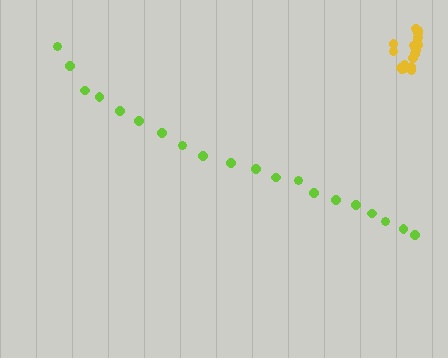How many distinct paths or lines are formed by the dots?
There are 2 distinct paths.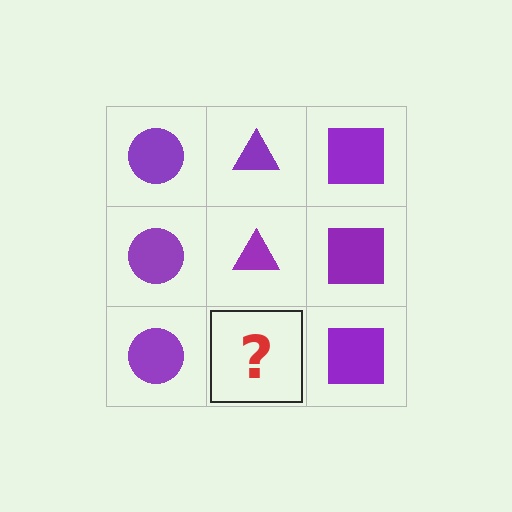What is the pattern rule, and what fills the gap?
The rule is that each column has a consistent shape. The gap should be filled with a purple triangle.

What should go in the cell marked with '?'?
The missing cell should contain a purple triangle.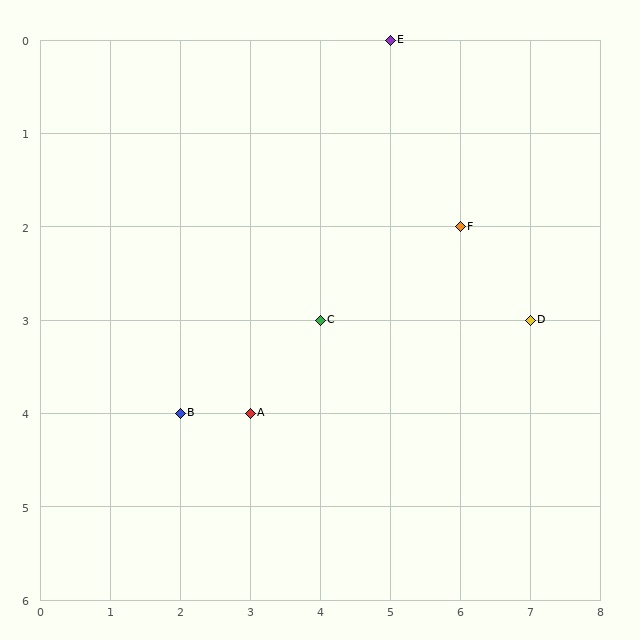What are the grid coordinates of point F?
Point F is at grid coordinates (6, 2).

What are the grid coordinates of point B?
Point B is at grid coordinates (2, 4).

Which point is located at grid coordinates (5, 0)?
Point E is at (5, 0).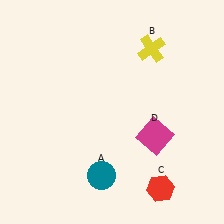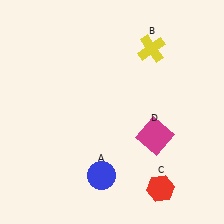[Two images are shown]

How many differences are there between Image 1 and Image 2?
There is 1 difference between the two images.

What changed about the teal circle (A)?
In Image 1, A is teal. In Image 2, it changed to blue.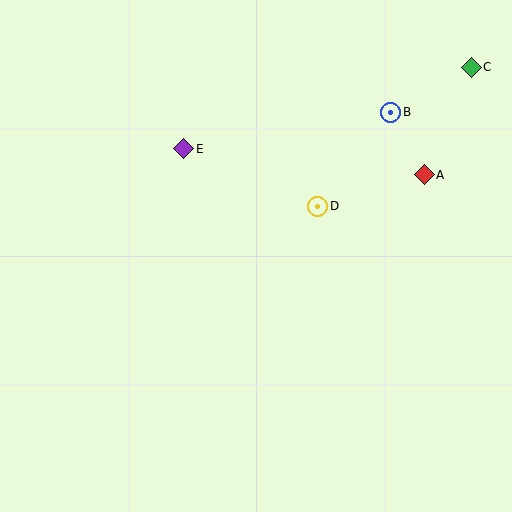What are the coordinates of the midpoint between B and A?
The midpoint between B and A is at (408, 144).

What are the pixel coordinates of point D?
Point D is at (318, 206).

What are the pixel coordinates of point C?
Point C is at (471, 67).